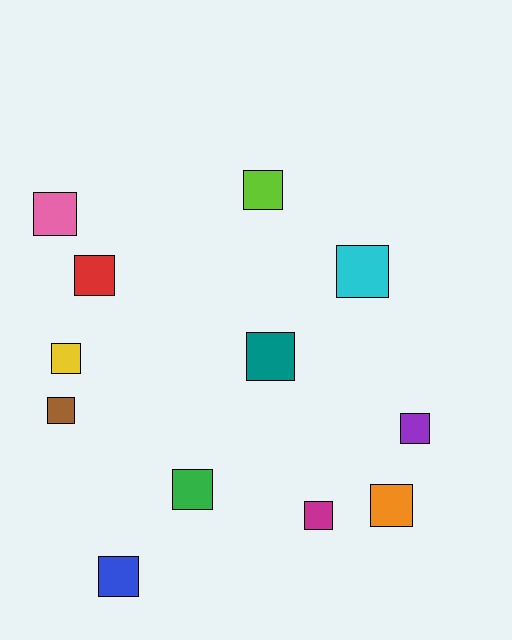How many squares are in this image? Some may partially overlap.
There are 12 squares.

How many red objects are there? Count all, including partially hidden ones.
There is 1 red object.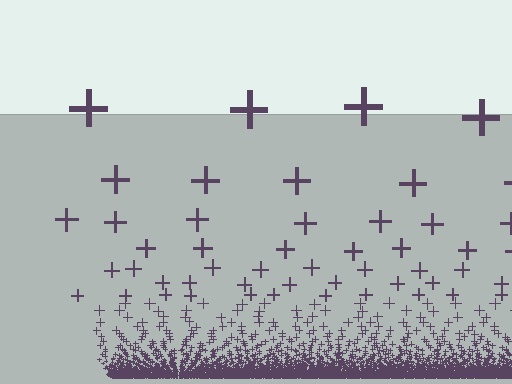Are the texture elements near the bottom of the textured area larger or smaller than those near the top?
Smaller. The gradient is inverted — elements near the bottom are smaller and denser.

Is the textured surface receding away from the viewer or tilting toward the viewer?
The surface appears to tilt toward the viewer. Texture elements get larger and sparser toward the top.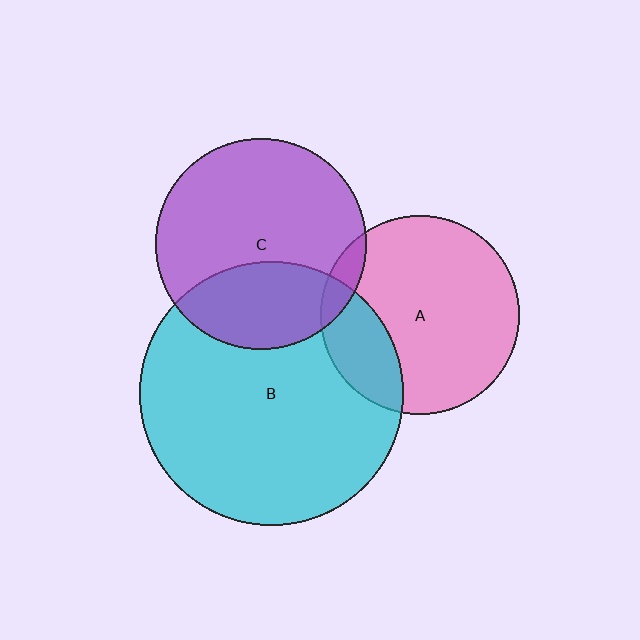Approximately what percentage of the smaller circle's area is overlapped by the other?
Approximately 20%.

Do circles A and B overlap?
Yes.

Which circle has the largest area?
Circle B (cyan).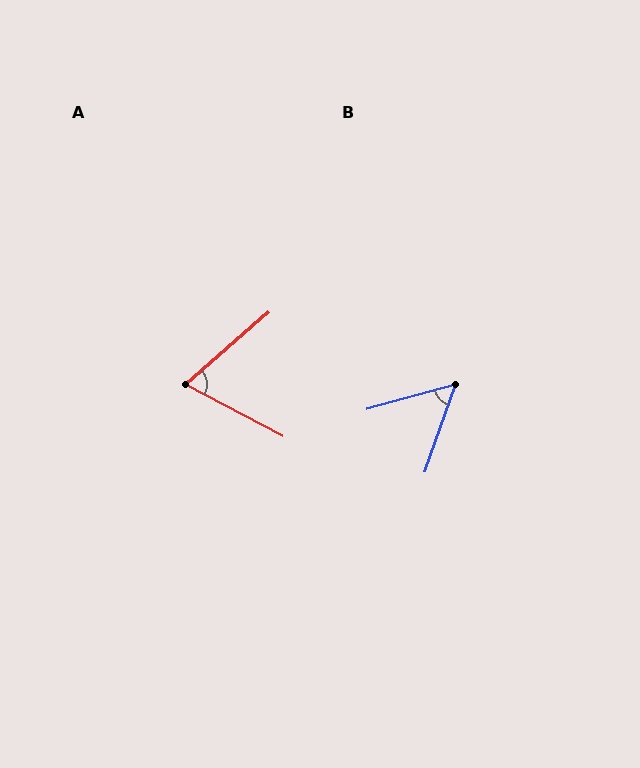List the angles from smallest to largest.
B (55°), A (69°).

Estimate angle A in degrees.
Approximately 69 degrees.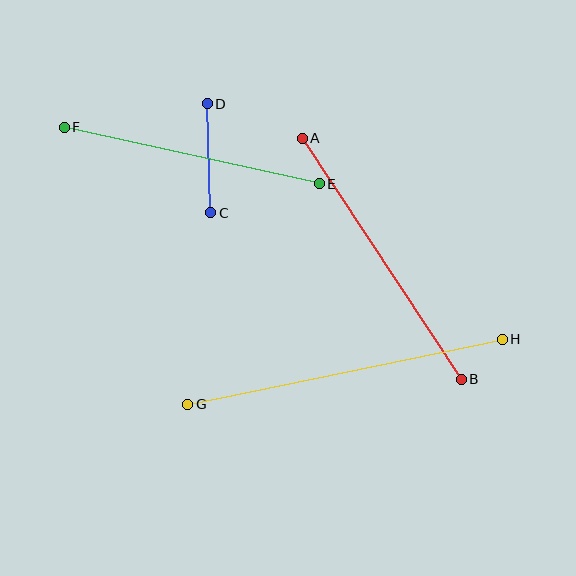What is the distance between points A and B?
The distance is approximately 288 pixels.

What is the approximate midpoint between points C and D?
The midpoint is at approximately (209, 158) pixels.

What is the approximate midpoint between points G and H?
The midpoint is at approximately (345, 372) pixels.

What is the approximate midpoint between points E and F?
The midpoint is at approximately (192, 156) pixels.